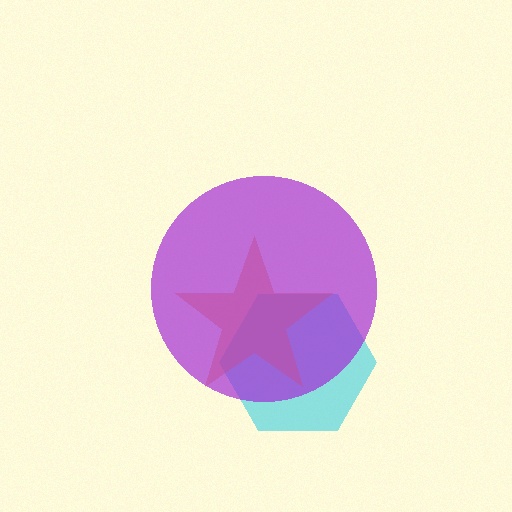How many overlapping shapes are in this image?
There are 3 overlapping shapes in the image.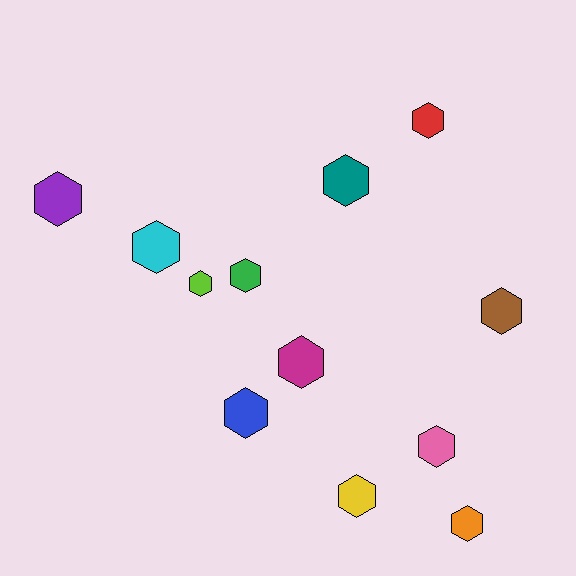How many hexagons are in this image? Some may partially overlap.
There are 12 hexagons.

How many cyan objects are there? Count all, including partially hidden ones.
There is 1 cyan object.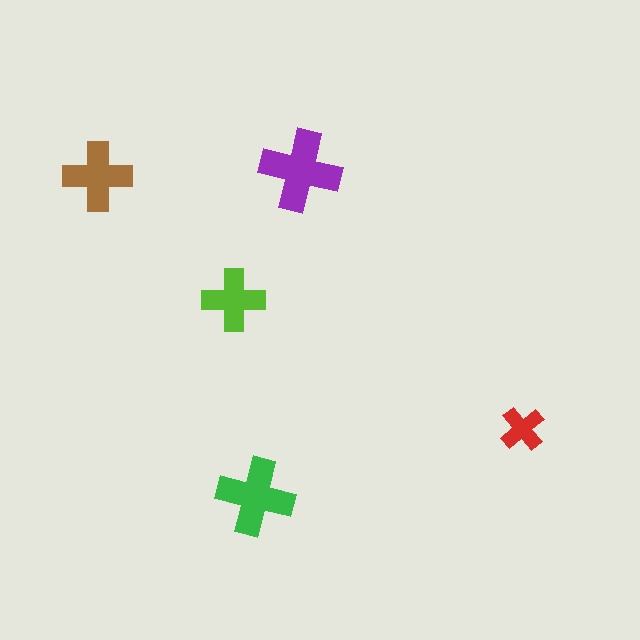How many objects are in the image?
There are 5 objects in the image.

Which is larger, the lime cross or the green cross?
The green one.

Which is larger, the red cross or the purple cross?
The purple one.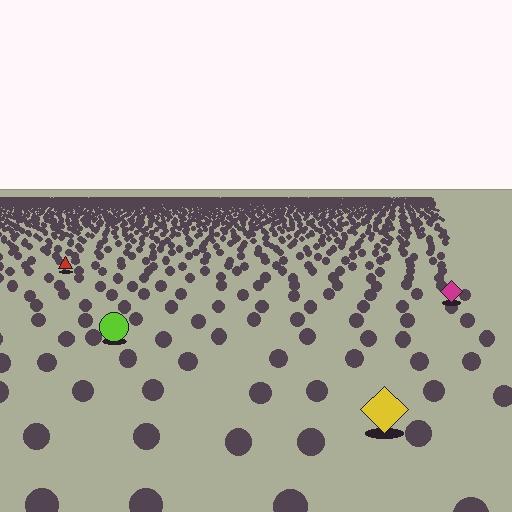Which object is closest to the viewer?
The yellow diamond is closest. The texture marks near it are larger and more spread out.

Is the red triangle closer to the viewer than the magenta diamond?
No. The magenta diamond is closer — you can tell from the texture gradient: the ground texture is coarser near it.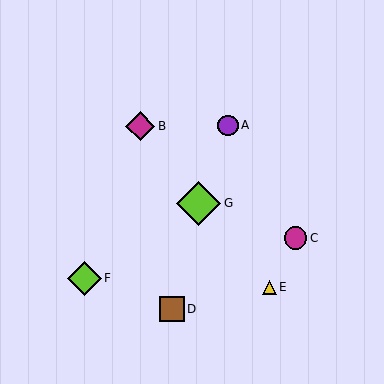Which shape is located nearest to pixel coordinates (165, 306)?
The brown square (labeled D) at (172, 309) is nearest to that location.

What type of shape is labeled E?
Shape E is a yellow triangle.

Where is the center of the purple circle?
The center of the purple circle is at (228, 125).